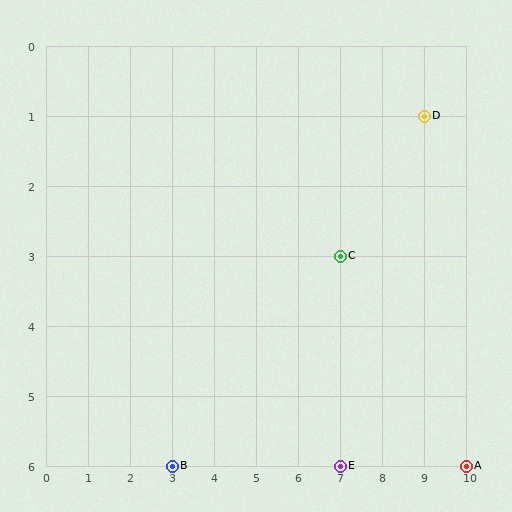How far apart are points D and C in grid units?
Points D and C are 2 columns and 2 rows apart (about 2.8 grid units diagonally).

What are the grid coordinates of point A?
Point A is at grid coordinates (10, 6).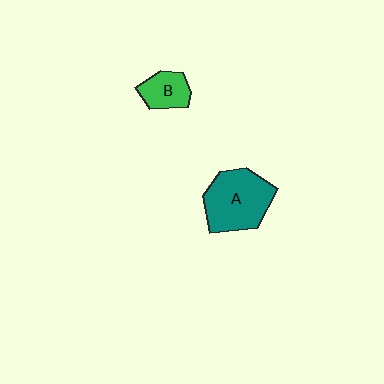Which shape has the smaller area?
Shape B (green).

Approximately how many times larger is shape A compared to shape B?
Approximately 2.2 times.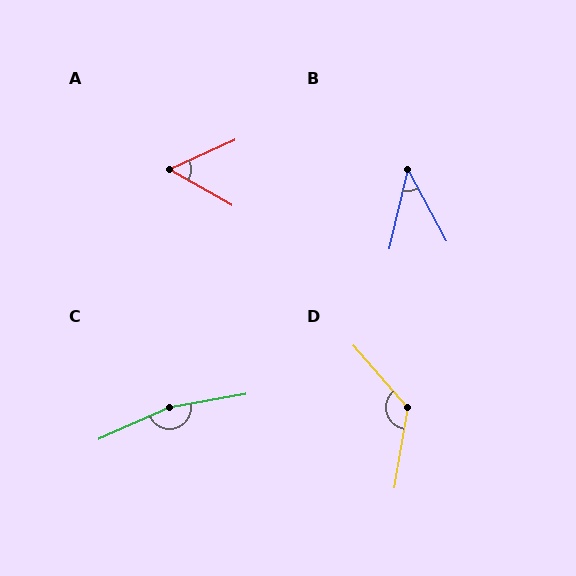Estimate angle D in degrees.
Approximately 130 degrees.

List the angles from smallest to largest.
B (41°), A (54°), D (130°), C (166°).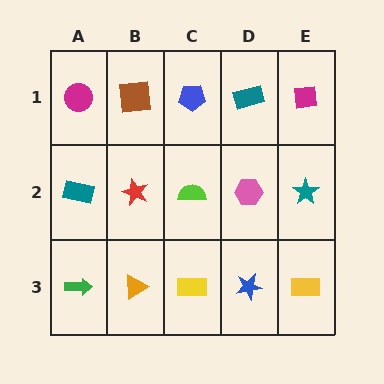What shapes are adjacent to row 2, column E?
A magenta square (row 1, column E), a yellow rectangle (row 3, column E), a pink hexagon (row 2, column D).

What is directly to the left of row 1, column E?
A teal rectangle.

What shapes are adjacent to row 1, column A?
A teal rectangle (row 2, column A), a brown square (row 1, column B).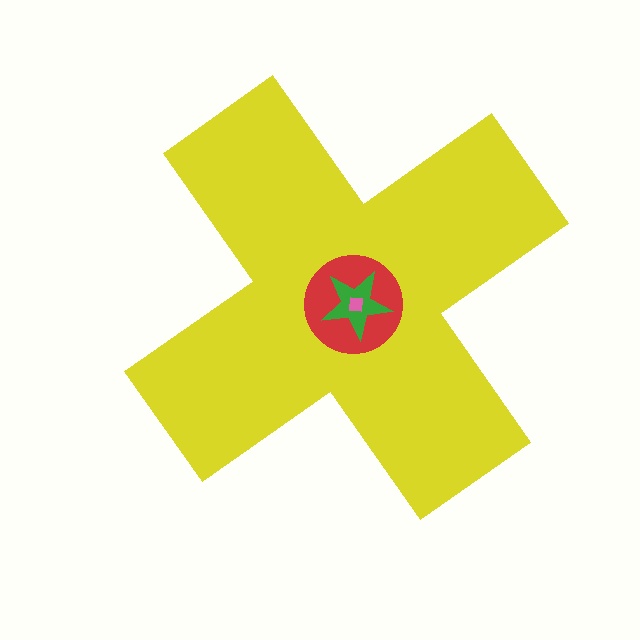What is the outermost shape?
The yellow cross.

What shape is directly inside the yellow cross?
The red circle.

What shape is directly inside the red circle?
The green star.